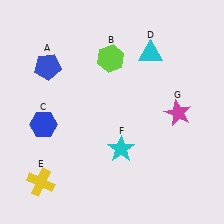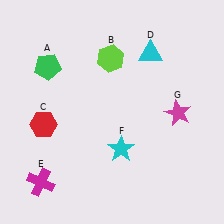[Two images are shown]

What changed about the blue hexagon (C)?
In Image 1, C is blue. In Image 2, it changed to red.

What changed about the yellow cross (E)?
In Image 1, E is yellow. In Image 2, it changed to magenta.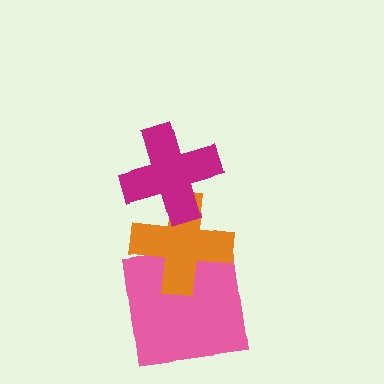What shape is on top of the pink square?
The orange cross is on top of the pink square.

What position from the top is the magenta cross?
The magenta cross is 1st from the top.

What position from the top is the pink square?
The pink square is 3rd from the top.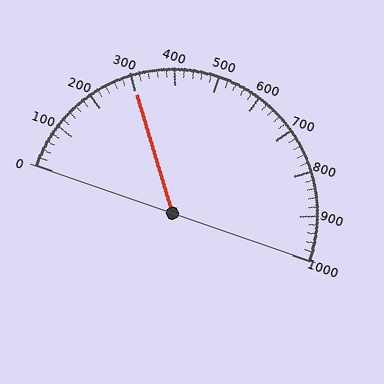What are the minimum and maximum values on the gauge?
The gauge ranges from 0 to 1000.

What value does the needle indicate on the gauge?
The needle indicates approximately 300.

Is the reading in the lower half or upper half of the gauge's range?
The reading is in the lower half of the range (0 to 1000).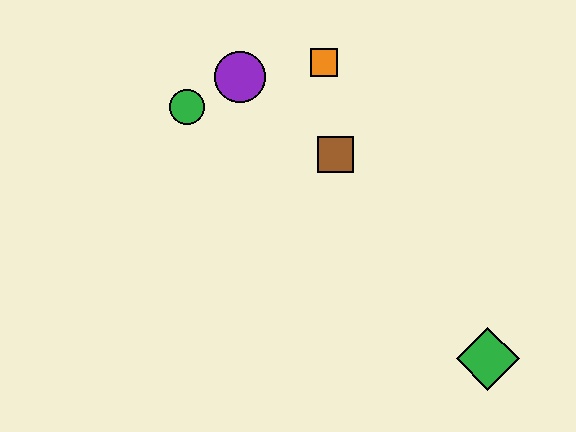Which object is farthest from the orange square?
The green diamond is farthest from the orange square.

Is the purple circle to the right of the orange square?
No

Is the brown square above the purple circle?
No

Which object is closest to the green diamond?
The brown square is closest to the green diamond.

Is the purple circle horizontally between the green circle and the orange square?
Yes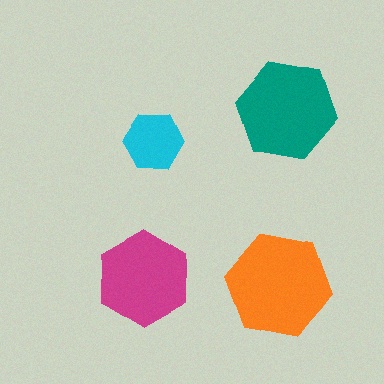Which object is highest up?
The teal hexagon is topmost.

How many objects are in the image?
There are 4 objects in the image.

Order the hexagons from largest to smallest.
the orange one, the teal one, the magenta one, the cyan one.